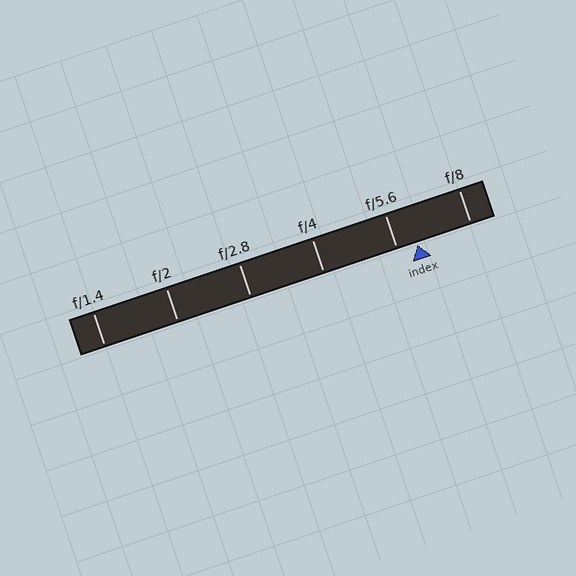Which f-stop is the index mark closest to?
The index mark is closest to f/5.6.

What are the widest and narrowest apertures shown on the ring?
The widest aperture shown is f/1.4 and the narrowest is f/8.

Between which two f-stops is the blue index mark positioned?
The index mark is between f/5.6 and f/8.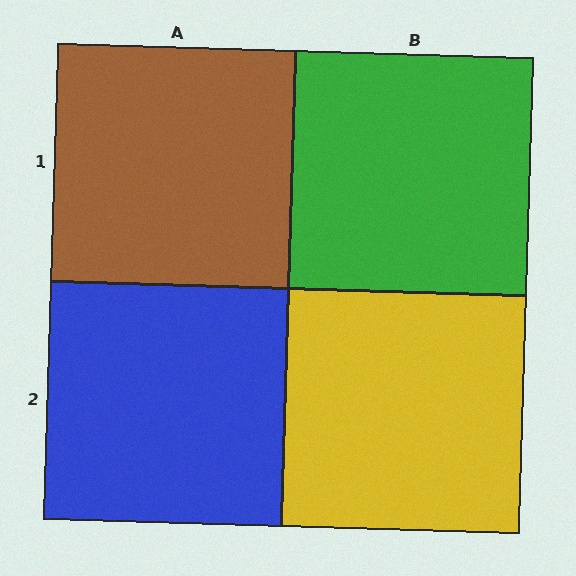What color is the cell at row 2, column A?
Blue.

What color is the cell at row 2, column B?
Yellow.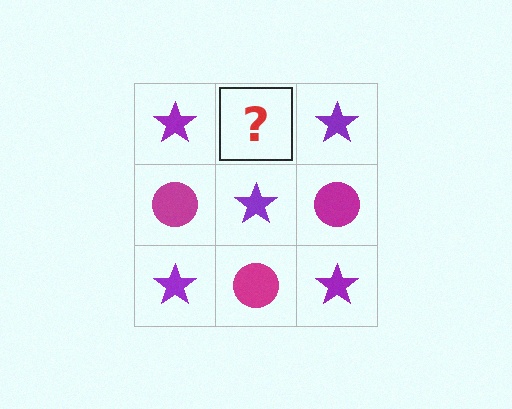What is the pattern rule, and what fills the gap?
The rule is that it alternates purple star and magenta circle in a checkerboard pattern. The gap should be filled with a magenta circle.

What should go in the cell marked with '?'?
The missing cell should contain a magenta circle.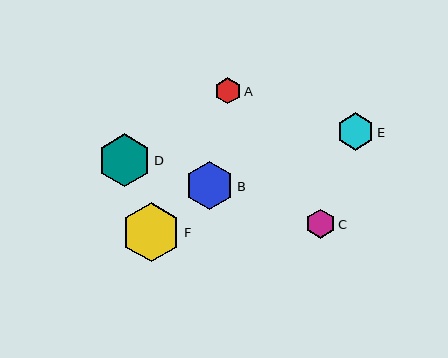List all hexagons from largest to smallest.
From largest to smallest: F, D, B, E, C, A.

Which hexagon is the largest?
Hexagon F is the largest with a size of approximately 59 pixels.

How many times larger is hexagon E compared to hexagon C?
Hexagon E is approximately 1.3 times the size of hexagon C.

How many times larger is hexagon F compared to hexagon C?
Hexagon F is approximately 2.0 times the size of hexagon C.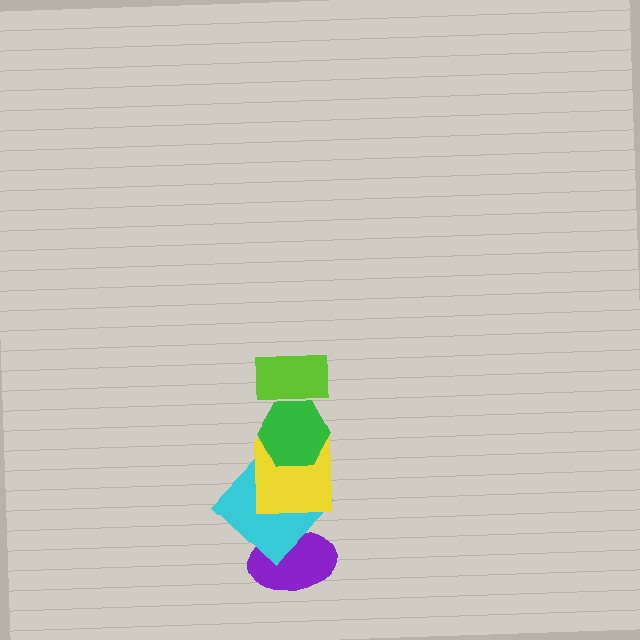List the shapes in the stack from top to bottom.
From top to bottom: the lime rectangle, the green hexagon, the yellow square, the cyan diamond, the purple ellipse.